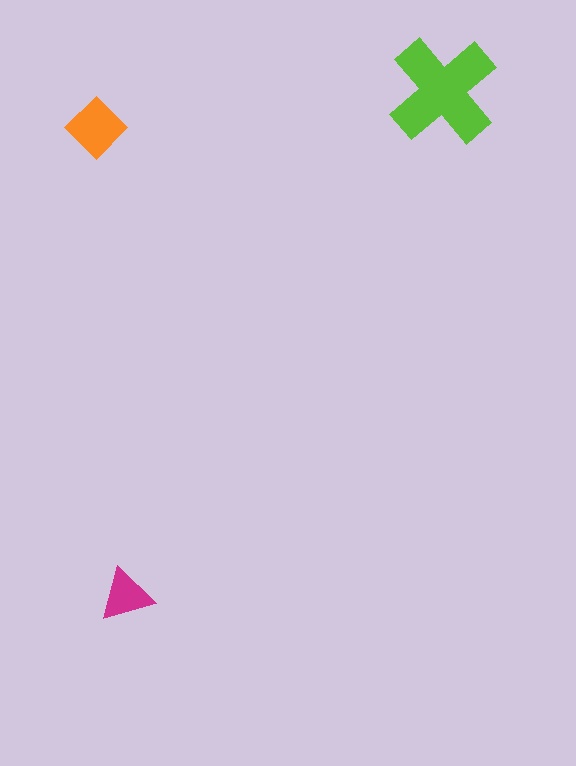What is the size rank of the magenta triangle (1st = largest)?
3rd.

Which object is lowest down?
The magenta triangle is bottommost.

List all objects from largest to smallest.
The lime cross, the orange diamond, the magenta triangle.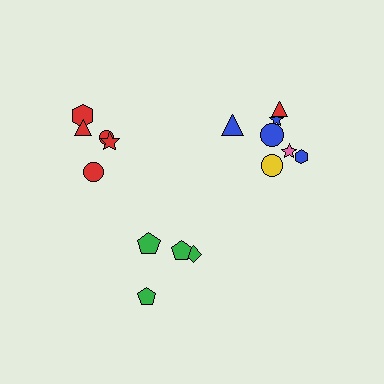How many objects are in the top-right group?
There are 7 objects.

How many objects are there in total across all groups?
There are 16 objects.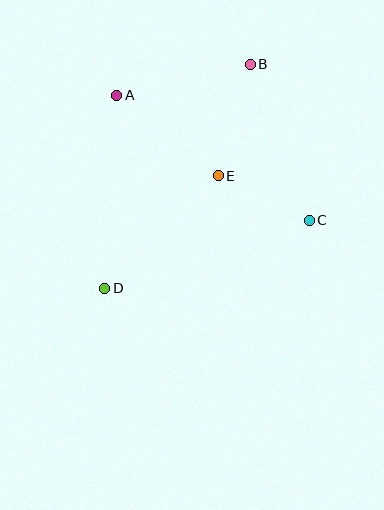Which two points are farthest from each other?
Points B and D are farthest from each other.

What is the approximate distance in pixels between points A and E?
The distance between A and E is approximately 130 pixels.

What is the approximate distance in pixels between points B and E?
The distance between B and E is approximately 116 pixels.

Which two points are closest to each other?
Points C and E are closest to each other.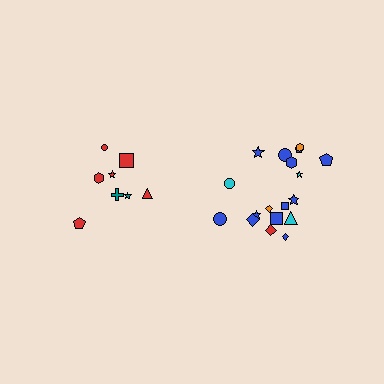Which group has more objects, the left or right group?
The right group.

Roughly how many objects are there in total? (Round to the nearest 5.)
Roughly 25 objects in total.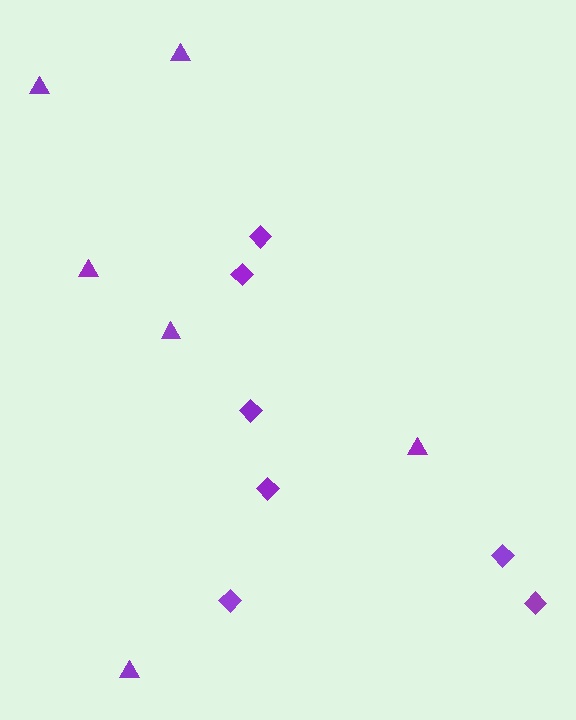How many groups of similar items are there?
There are 2 groups: one group of triangles (6) and one group of diamonds (7).